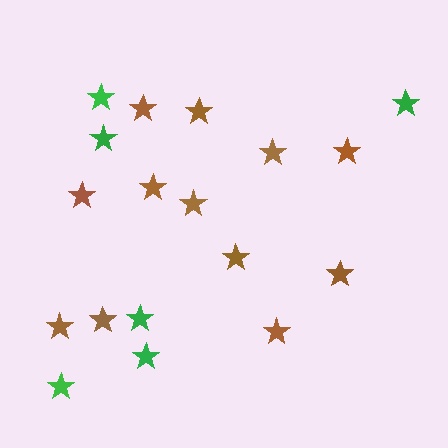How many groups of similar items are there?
There are 2 groups: one group of green stars (6) and one group of brown stars (12).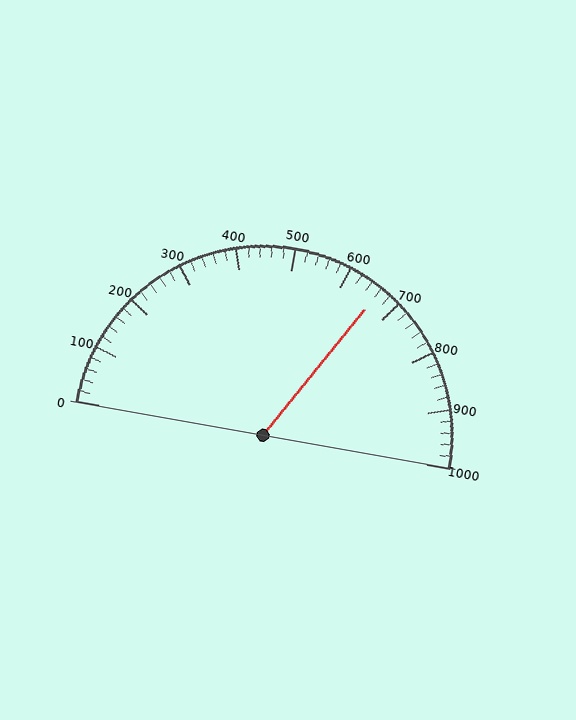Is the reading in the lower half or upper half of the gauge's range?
The reading is in the upper half of the range (0 to 1000).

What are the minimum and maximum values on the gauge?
The gauge ranges from 0 to 1000.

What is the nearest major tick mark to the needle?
The nearest major tick mark is 700.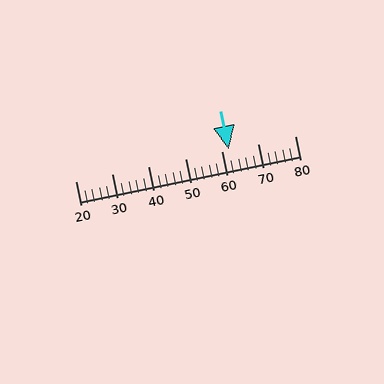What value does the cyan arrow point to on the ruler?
The cyan arrow points to approximately 62.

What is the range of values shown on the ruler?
The ruler shows values from 20 to 80.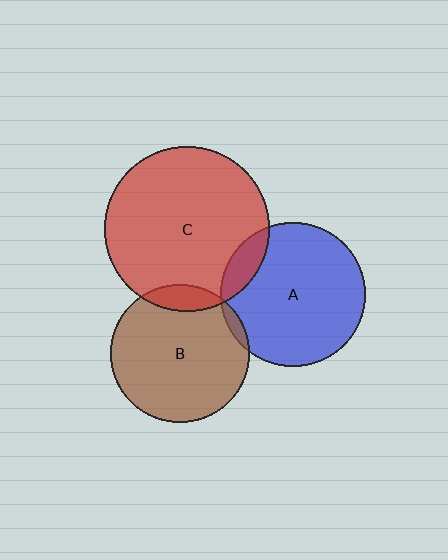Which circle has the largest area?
Circle C (red).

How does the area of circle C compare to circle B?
Approximately 1.4 times.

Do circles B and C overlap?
Yes.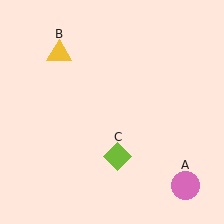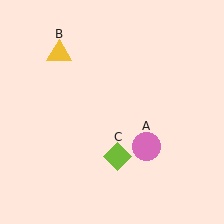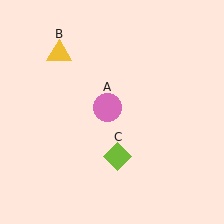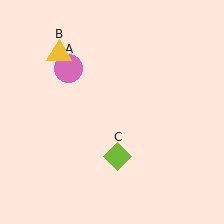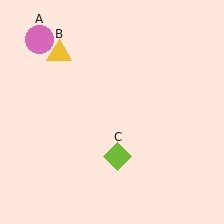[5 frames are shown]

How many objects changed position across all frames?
1 object changed position: pink circle (object A).